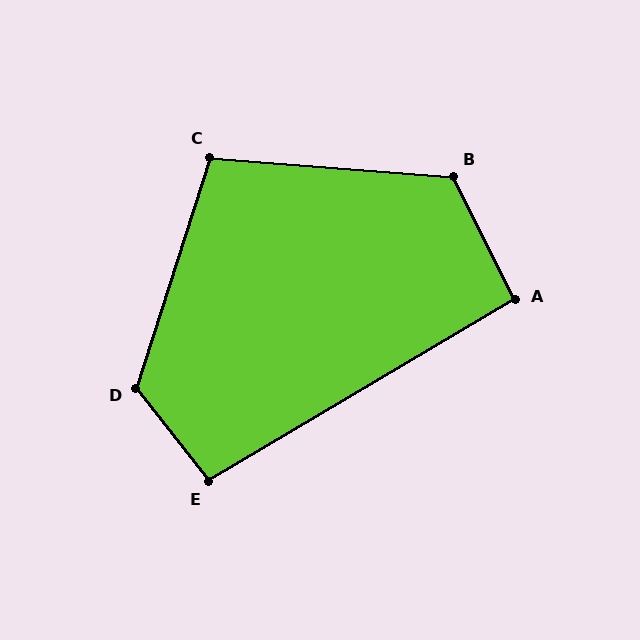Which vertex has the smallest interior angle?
A, at approximately 94 degrees.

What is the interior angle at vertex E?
Approximately 97 degrees (obtuse).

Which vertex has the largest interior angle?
D, at approximately 124 degrees.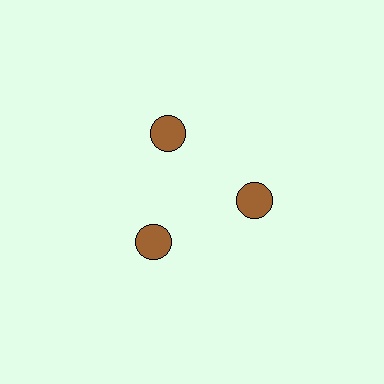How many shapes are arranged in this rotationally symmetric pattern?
There are 3 shapes, arranged in 3 groups of 1.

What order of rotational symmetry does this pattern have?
This pattern has 3-fold rotational symmetry.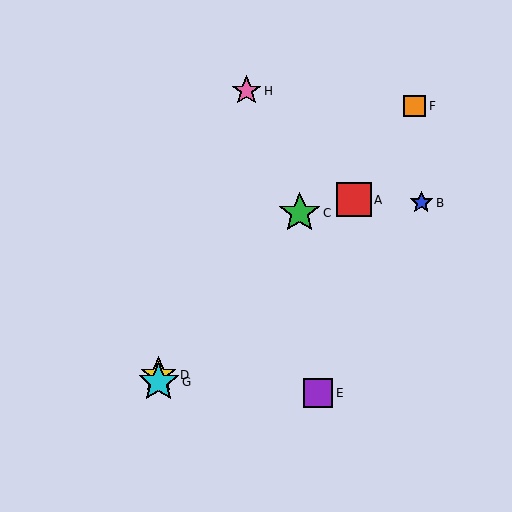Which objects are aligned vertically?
Objects D, G are aligned vertically.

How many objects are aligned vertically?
2 objects (D, G) are aligned vertically.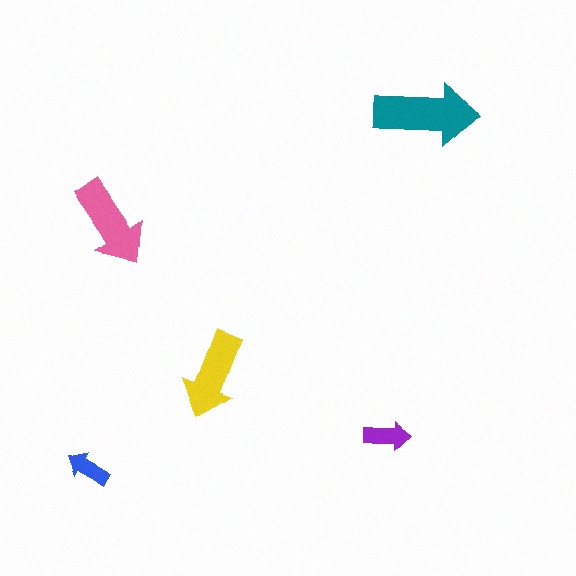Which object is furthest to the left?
The blue arrow is leftmost.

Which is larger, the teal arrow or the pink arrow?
The teal one.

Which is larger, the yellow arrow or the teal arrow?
The teal one.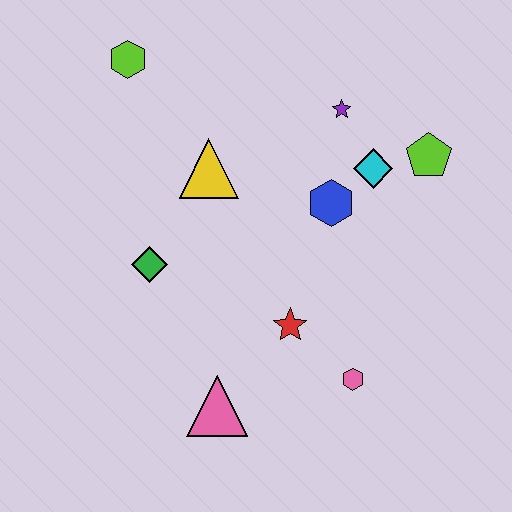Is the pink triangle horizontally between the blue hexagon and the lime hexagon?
Yes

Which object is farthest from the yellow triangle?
The pink hexagon is farthest from the yellow triangle.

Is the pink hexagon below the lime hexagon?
Yes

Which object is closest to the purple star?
The cyan diamond is closest to the purple star.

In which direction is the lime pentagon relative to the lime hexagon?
The lime pentagon is to the right of the lime hexagon.